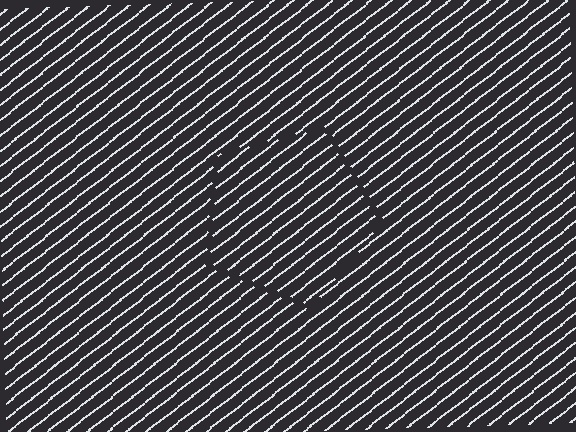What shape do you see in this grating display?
An illusory pentagon. The interior of the shape contains the same grating, shifted by half a period — the contour is defined by the phase discontinuity where line-ends from the inner and outer gratings abut.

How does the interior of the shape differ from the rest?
The interior of the shape contains the same grating, shifted by half a period — the contour is defined by the phase discontinuity where line-ends from the inner and outer gratings abut.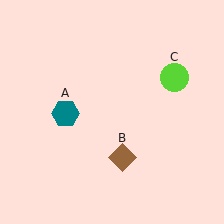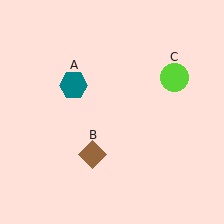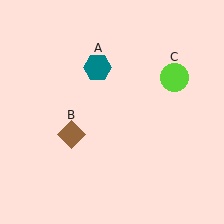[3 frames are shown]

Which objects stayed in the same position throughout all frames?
Lime circle (object C) remained stationary.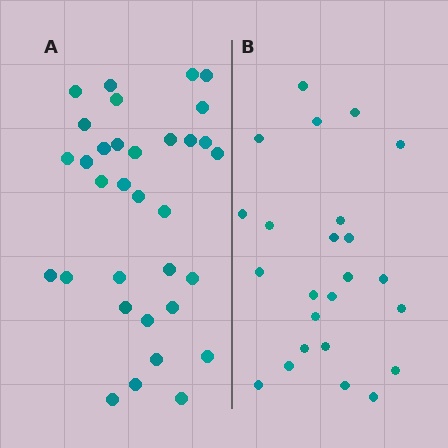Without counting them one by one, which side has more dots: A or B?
Region A (the left region) has more dots.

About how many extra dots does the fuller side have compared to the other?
Region A has roughly 8 or so more dots than region B.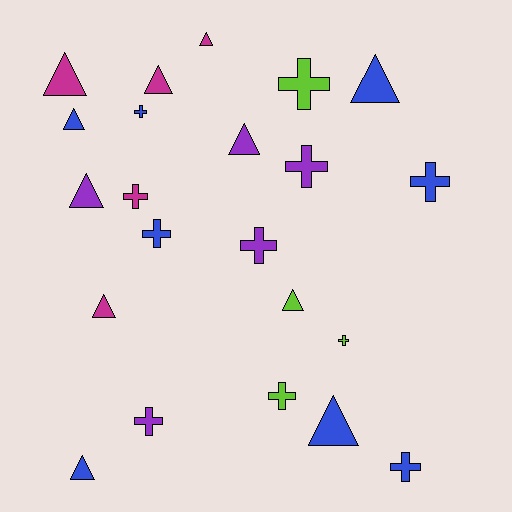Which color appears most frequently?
Blue, with 8 objects.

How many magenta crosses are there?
There is 1 magenta cross.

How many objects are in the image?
There are 22 objects.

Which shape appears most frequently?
Cross, with 11 objects.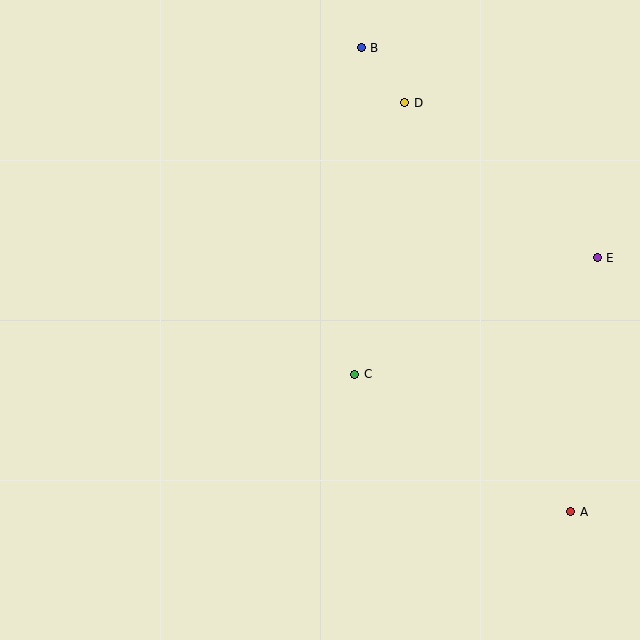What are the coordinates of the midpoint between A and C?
The midpoint between A and C is at (463, 443).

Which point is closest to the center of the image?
Point C at (355, 374) is closest to the center.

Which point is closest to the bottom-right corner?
Point A is closest to the bottom-right corner.